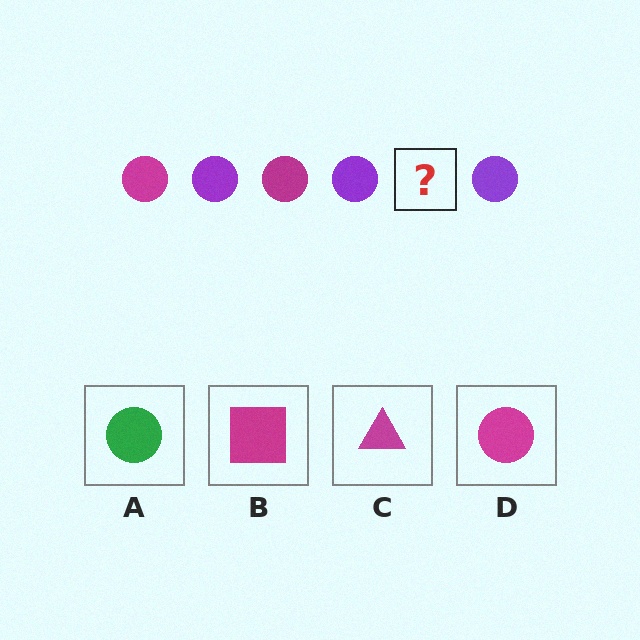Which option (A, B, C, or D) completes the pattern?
D.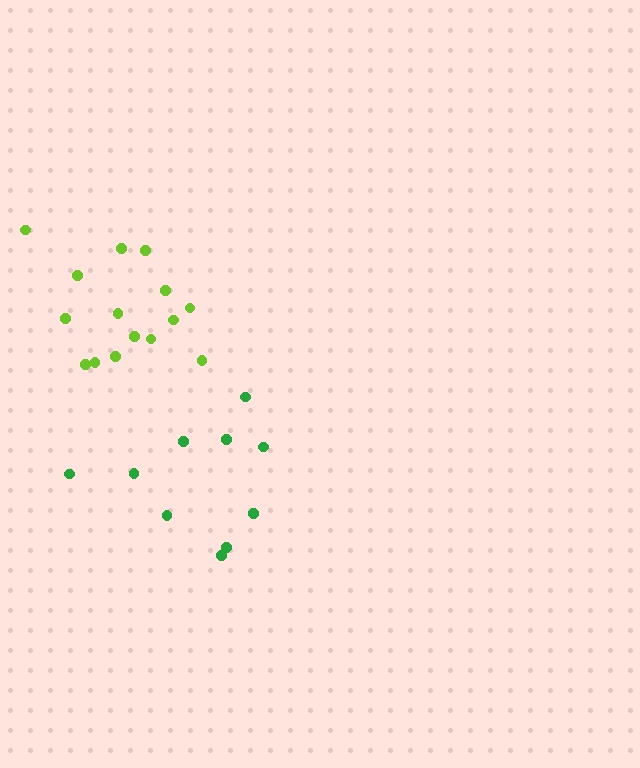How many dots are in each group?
Group 1: 10 dots, Group 2: 15 dots (25 total).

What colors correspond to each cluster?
The clusters are colored: green, lime.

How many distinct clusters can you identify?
There are 2 distinct clusters.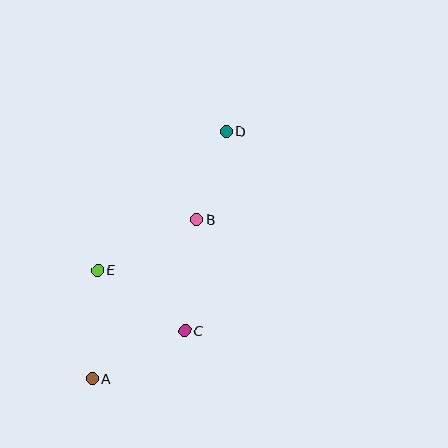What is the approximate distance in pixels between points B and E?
The distance between B and E is approximately 111 pixels.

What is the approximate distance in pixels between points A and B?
The distance between A and B is approximately 190 pixels.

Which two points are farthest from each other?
Points A and D are farthest from each other.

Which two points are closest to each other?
Points B and D are closest to each other.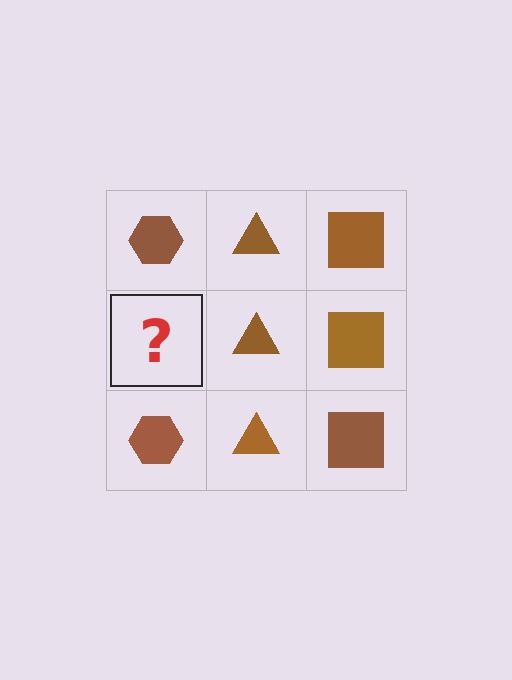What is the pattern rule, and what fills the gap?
The rule is that each column has a consistent shape. The gap should be filled with a brown hexagon.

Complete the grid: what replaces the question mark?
The question mark should be replaced with a brown hexagon.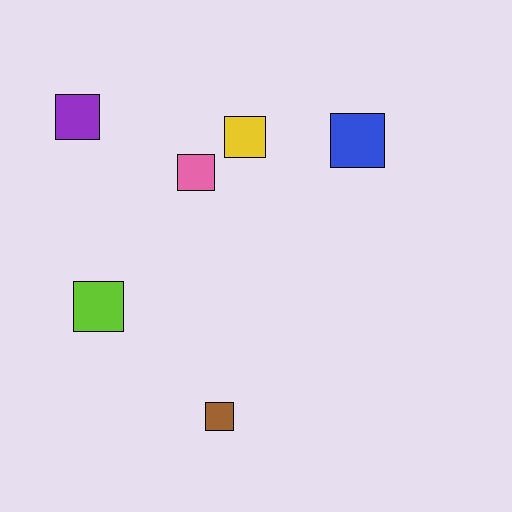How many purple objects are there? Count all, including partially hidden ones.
There is 1 purple object.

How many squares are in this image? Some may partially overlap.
There are 6 squares.